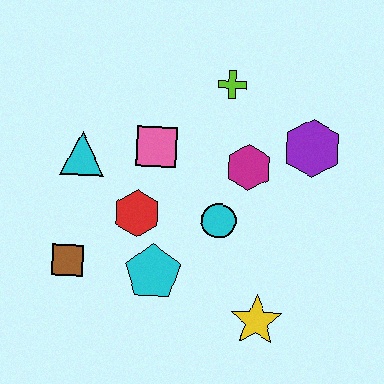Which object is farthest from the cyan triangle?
The yellow star is farthest from the cyan triangle.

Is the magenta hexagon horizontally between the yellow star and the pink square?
Yes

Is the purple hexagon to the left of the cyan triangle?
No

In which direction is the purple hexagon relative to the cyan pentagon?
The purple hexagon is to the right of the cyan pentagon.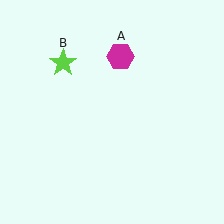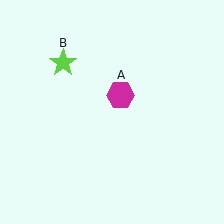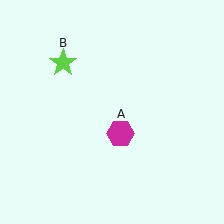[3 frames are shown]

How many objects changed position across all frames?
1 object changed position: magenta hexagon (object A).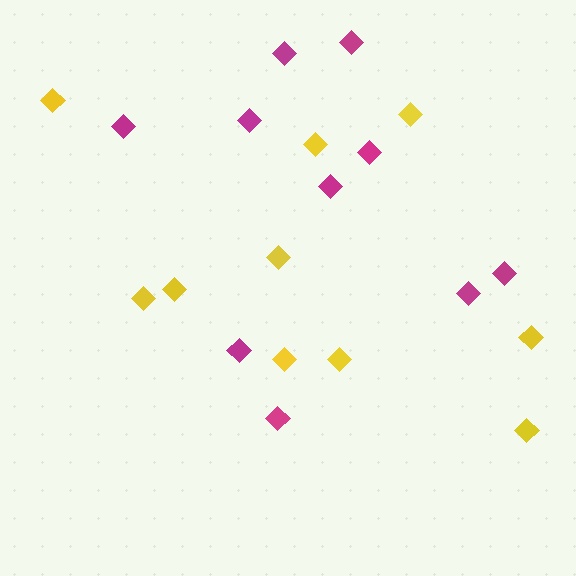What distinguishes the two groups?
There are 2 groups: one group of magenta diamonds (10) and one group of yellow diamonds (10).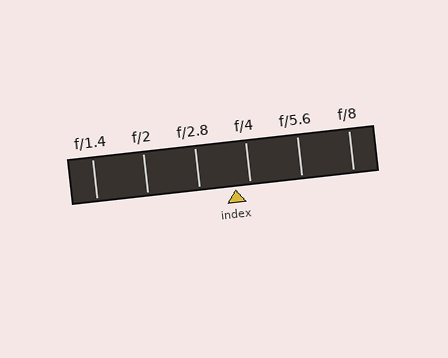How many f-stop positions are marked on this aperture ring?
There are 6 f-stop positions marked.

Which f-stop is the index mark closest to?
The index mark is closest to f/4.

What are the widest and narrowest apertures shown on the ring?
The widest aperture shown is f/1.4 and the narrowest is f/8.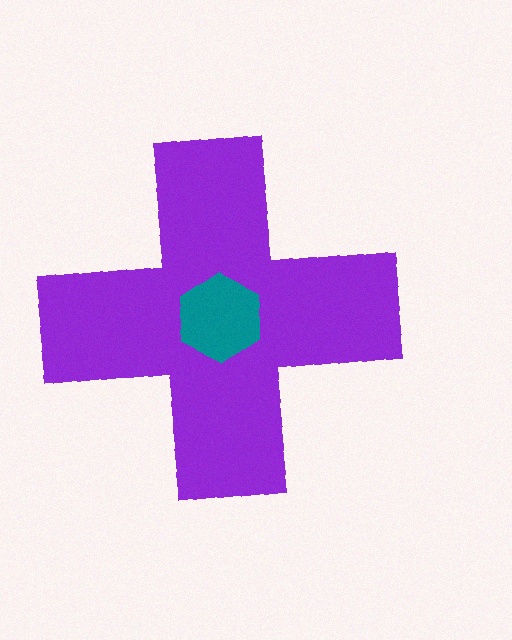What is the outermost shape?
The purple cross.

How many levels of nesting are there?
2.